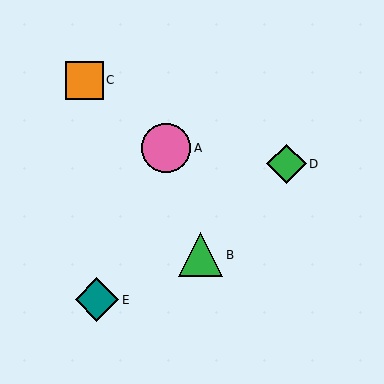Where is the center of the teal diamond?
The center of the teal diamond is at (97, 300).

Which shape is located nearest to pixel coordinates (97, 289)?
The teal diamond (labeled E) at (97, 300) is nearest to that location.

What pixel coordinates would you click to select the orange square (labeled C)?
Click at (84, 80) to select the orange square C.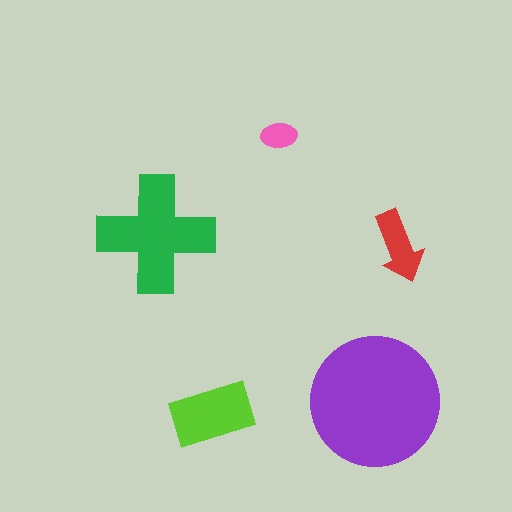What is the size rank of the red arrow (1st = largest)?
4th.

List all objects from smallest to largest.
The pink ellipse, the red arrow, the lime rectangle, the green cross, the purple circle.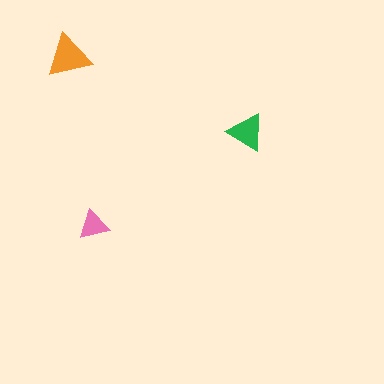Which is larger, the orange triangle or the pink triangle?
The orange one.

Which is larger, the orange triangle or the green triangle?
The orange one.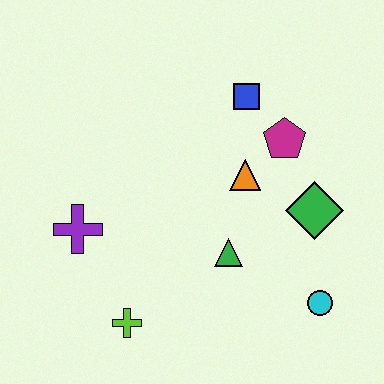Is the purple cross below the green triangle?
No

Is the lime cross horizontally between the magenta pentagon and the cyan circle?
No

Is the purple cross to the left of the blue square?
Yes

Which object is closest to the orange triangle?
The magenta pentagon is closest to the orange triangle.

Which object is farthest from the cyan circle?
The purple cross is farthest from the cyan circle.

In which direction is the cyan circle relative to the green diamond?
The cyan circle is below the green diamond.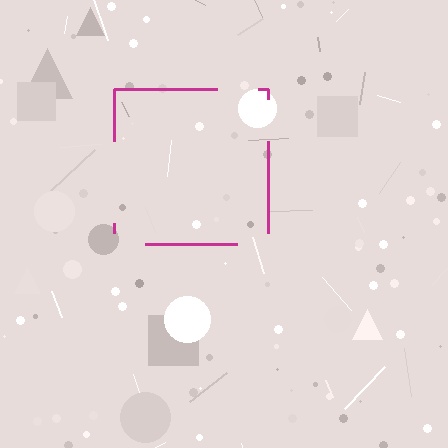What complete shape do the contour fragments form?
The contour fragments form a square.